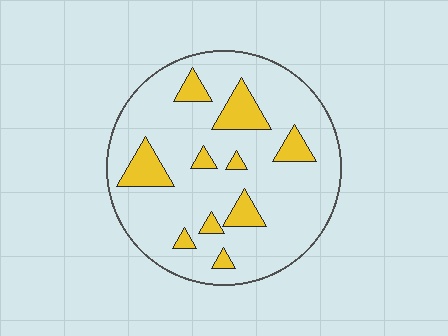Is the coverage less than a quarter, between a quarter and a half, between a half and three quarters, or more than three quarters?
Less than a quarter.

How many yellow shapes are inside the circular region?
10.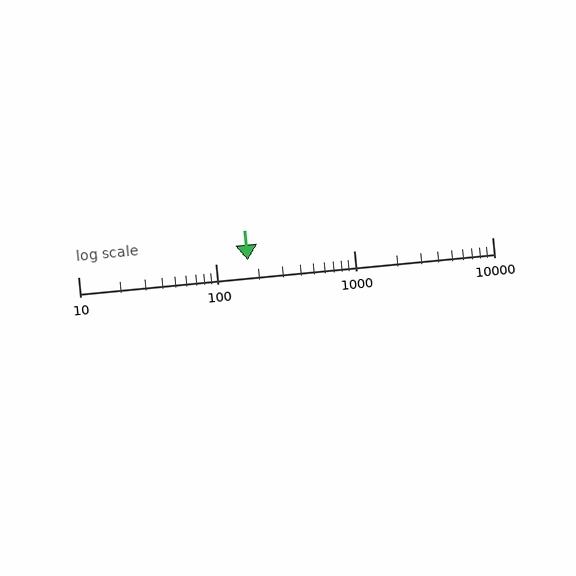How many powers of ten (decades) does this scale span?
The scale spans 3 decades, from 10 to 10000.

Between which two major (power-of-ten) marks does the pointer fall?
The pointer is between 100 and 1000.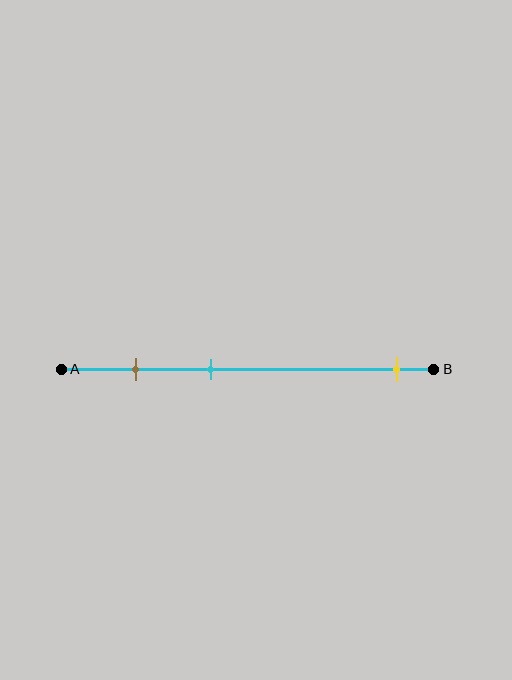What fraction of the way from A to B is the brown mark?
The brown mark is approximately 20% (0.2) of the way from A to B.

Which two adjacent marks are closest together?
The brown and cyan marks are the closest adjacent pair.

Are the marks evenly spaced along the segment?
No, the marks are not evenly spaced.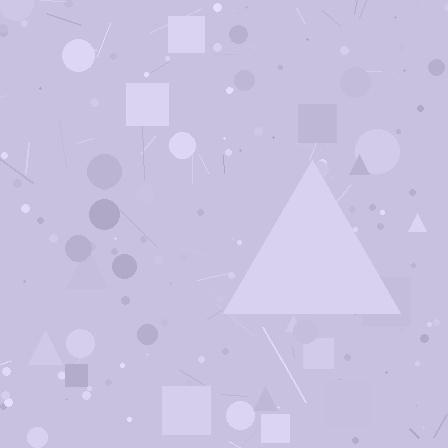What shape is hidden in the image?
A triangle is hidden in the image.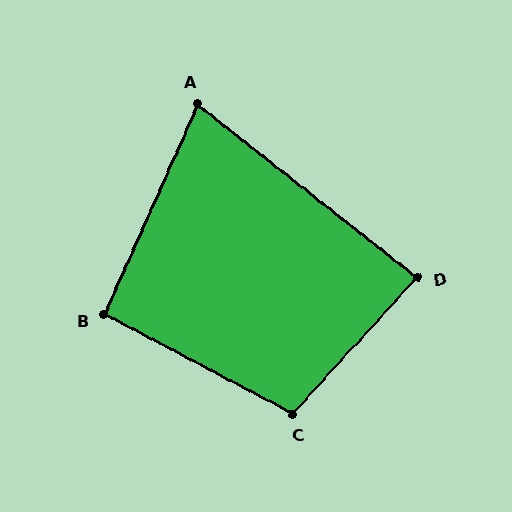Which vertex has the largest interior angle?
C, at approximately 104 degrees.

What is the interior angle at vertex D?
Approximately 86 degrees (approximately right).